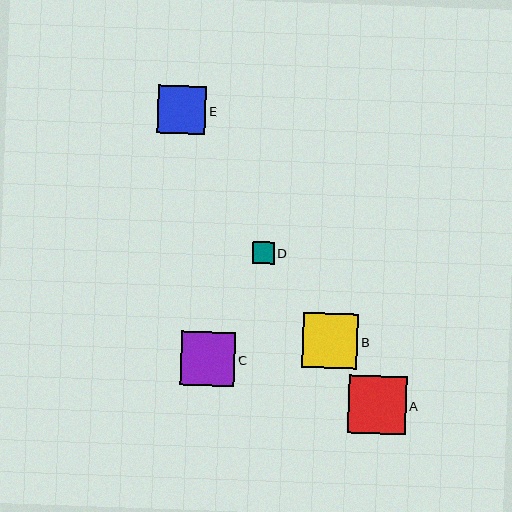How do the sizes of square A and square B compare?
Square A and square B are approximately the same size.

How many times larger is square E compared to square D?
Square E is approximately 2.3 times the size of square D.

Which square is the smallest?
Square D is the smallest with a size of approximately 21 pixels.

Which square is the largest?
Square A is the largest with a size of approximately 58 pixels.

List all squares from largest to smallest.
From largest to smallest: A, B, C, E, D.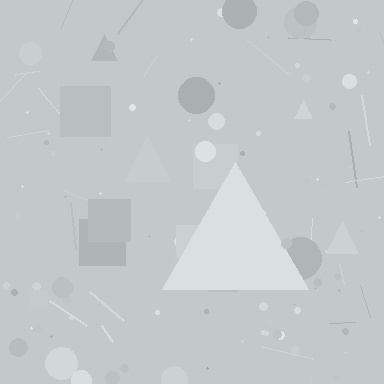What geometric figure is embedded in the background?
A triangle is embedded in the background.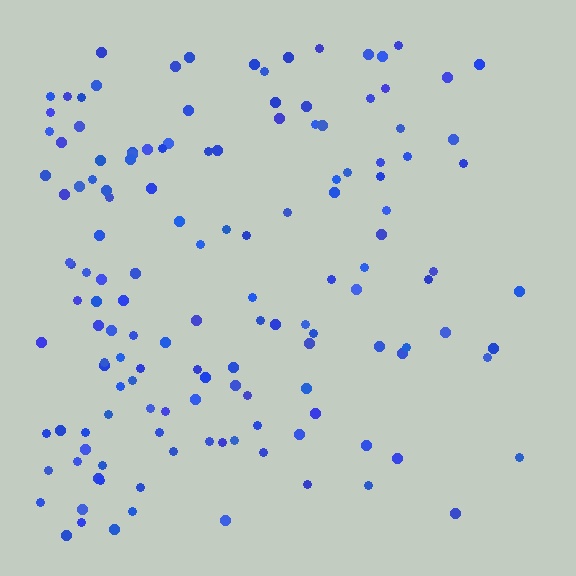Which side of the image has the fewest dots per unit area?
The right.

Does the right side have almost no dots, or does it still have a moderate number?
Still a moderate number, just noticeably fewer than the left.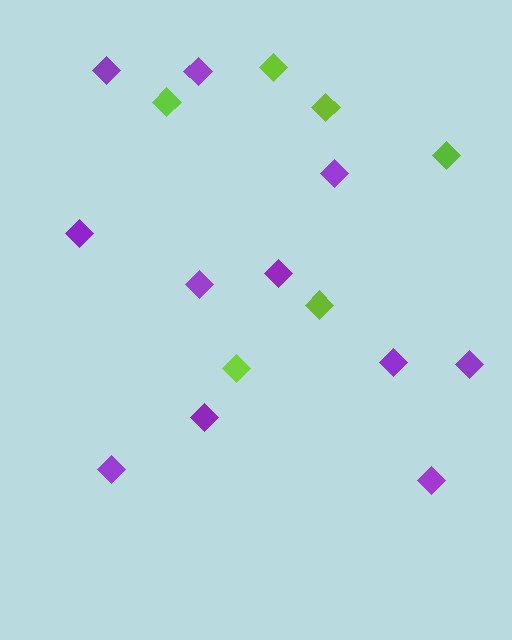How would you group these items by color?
There are 2 groups: one group of purple diamonds (11) and one group of lime diamonds (6).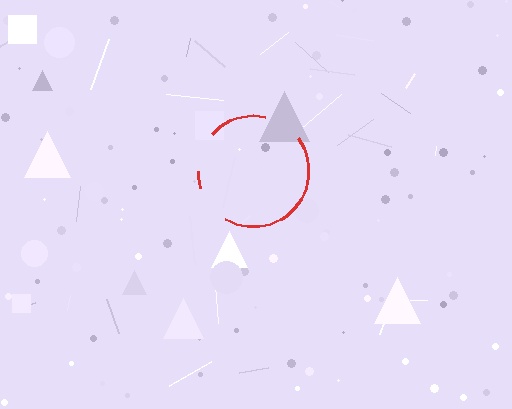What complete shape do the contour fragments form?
The contour fragments form a circle.